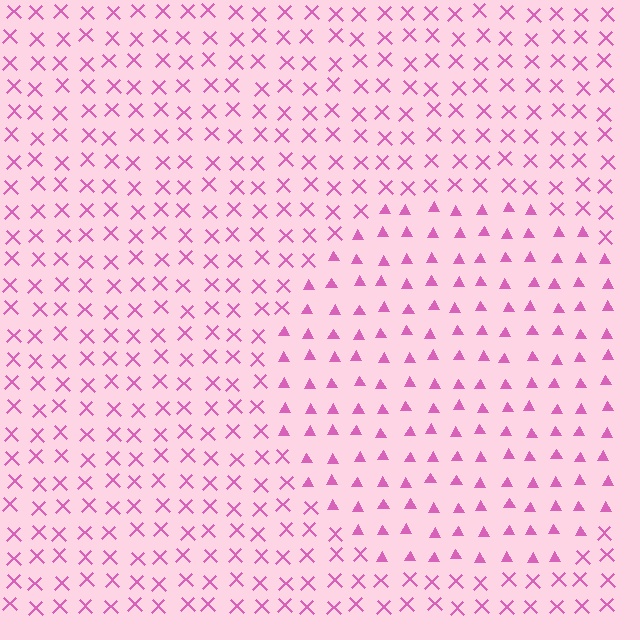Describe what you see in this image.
The image is filled with small pink elements arranged in a uniform grid. A circle-shaped region contains triangles, while the surrounding area contains X marks. The boundary is defined purely by the change in element shape.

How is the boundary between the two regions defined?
The boundary is defined by a change in element shape: triangles inside vs. X marks outside. All elements share the same color and spacing.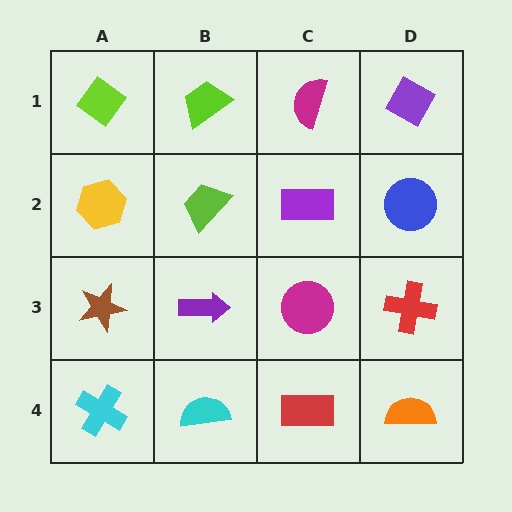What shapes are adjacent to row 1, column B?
A lime trapezoid (row 2, column B), a lime diamond (row 1, column A), a magenta semicircle (row 1, column C).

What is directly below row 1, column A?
A yellow hexagon.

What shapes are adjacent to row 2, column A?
A lime diamond (row 1, column A), a brown star (row 3, column A), a lime trapezoid (row 2, column B).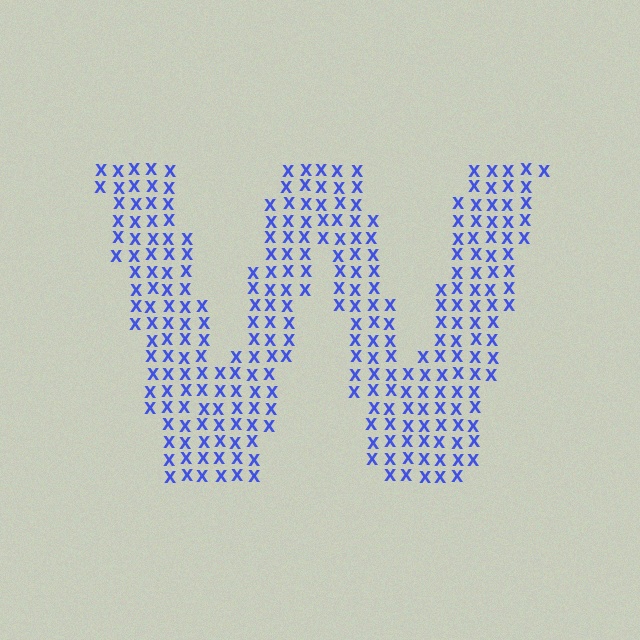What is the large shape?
The large shape is the letter W.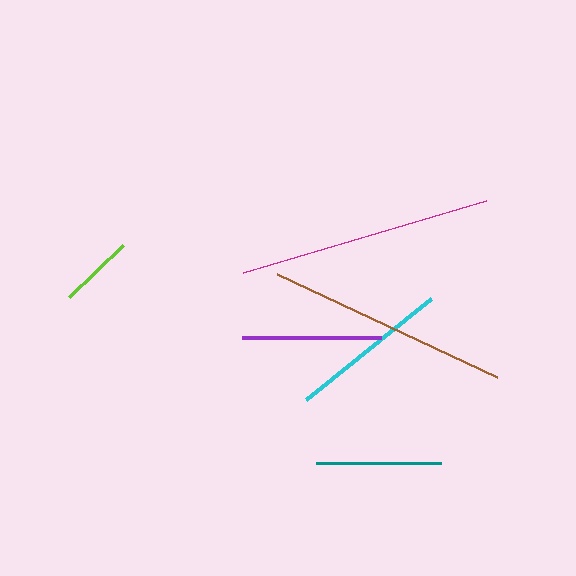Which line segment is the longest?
The magenta line is the longest at approximately 254 pixels.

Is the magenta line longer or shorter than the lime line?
The magenta line is longer than the lime line.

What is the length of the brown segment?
The brown segment is approximately 243 pixels long.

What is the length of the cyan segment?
The cyan segment is approximately 161 pixels long.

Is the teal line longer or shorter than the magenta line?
The magenta line is longer than the teal line.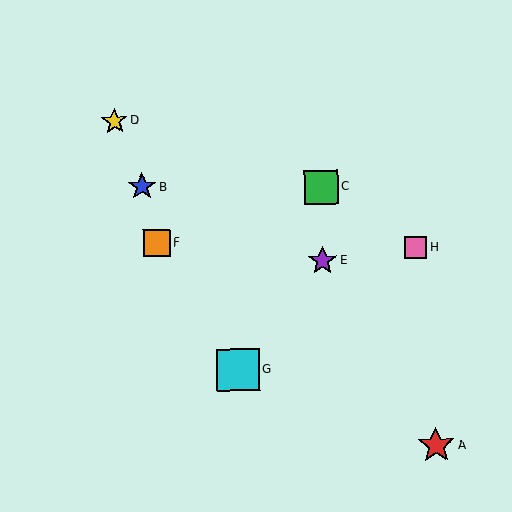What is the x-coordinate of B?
Object B is at x≈142.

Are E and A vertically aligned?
No, E is at x≈323 and A is at x≈436.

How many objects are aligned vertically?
2 objects (C, E) are aligned vertically.